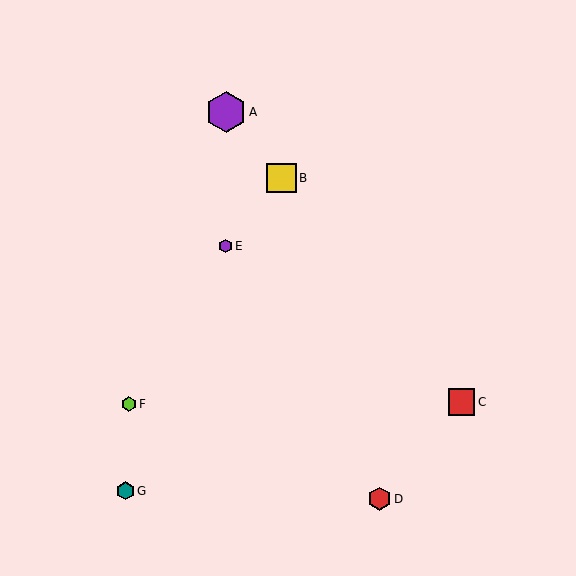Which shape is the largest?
The purple hexagon (labeled A) is the largest.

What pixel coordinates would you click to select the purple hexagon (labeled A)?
Click at (226, 112) to select the purple hexagon A.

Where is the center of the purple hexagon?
The center of the purple hexagon is at (226, 246).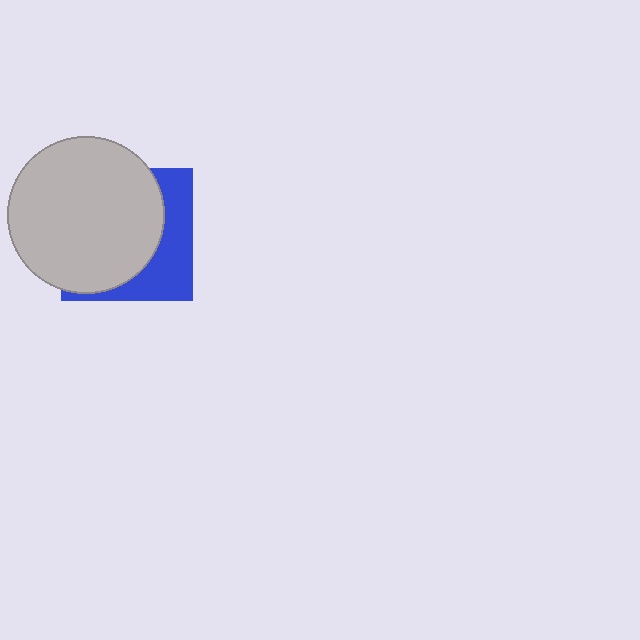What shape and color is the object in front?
The object in front is a light gray circle.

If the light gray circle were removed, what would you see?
You would see the complete blue square.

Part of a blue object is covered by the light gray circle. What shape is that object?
It is a square.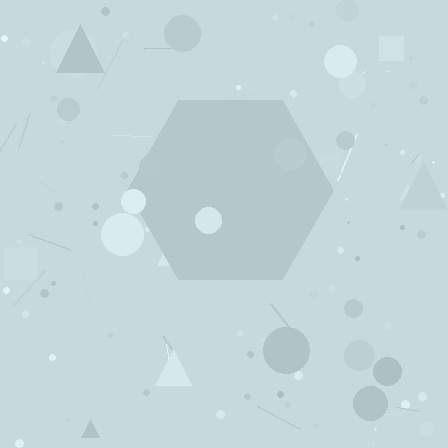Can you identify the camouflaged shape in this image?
The camouflaged shape is a hexagon.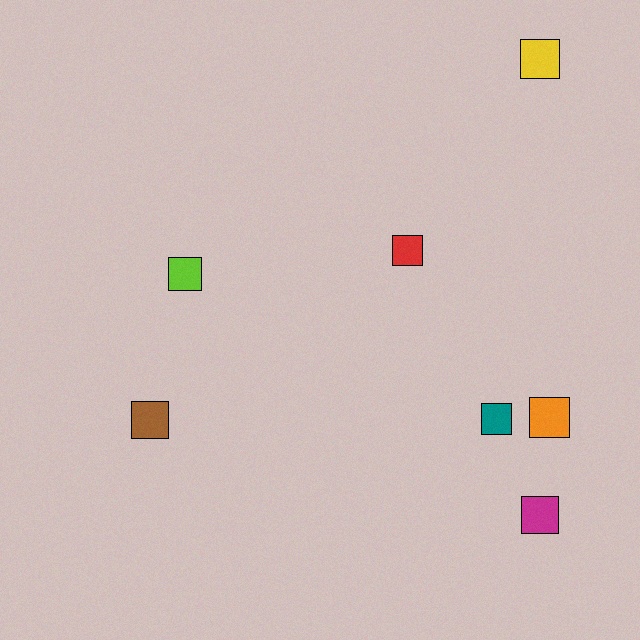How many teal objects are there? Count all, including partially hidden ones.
There is 1 teal object.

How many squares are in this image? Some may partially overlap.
There are 7 squares.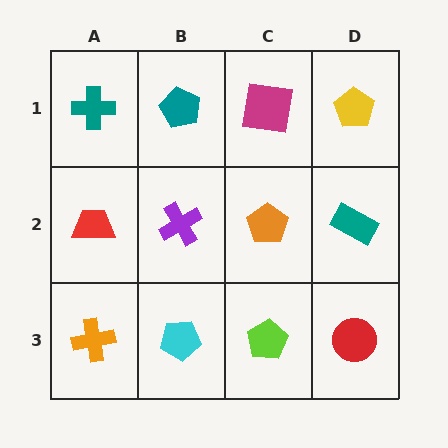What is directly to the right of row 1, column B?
A magenta square.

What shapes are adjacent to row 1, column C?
An orange pentagon (row 2, column C), a teal pentagon (row 1, column B), a yellow pentagon (row 1, column D).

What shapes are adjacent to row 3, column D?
A teal rectangle (row 2, column D), a lime pentagon (row 3, column C).